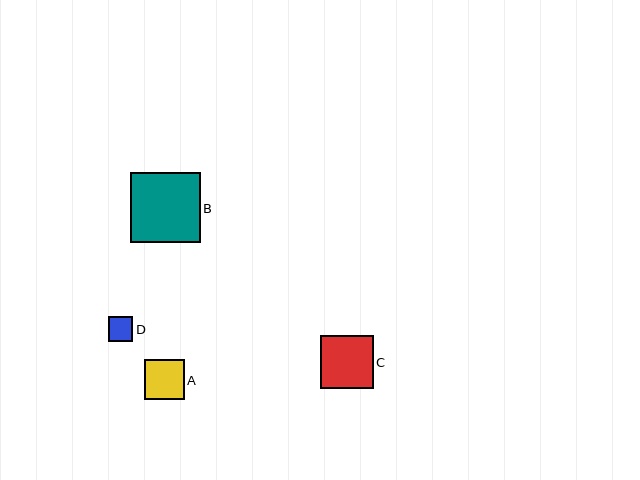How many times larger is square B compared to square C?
Square B is approximately 1.3 times the size of square C.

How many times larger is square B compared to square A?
Square B is approximately 1.8 times the size of square A.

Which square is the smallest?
Square D is the smallest with a size of approximately 24 pixels.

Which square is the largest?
Square B is the largest with a size of approximately 69 pixels.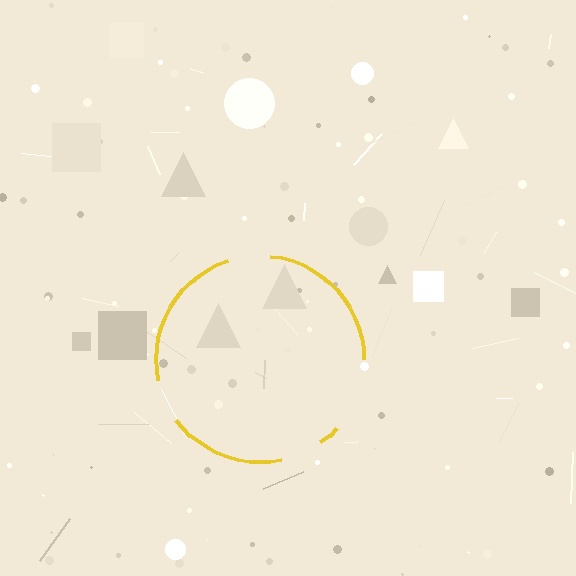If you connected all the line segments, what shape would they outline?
They would outline a circle.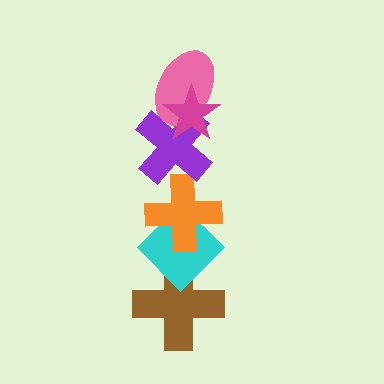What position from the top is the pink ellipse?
The pink ellipse is 2nd from the top.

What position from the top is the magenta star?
The magenta star is 1st from the top.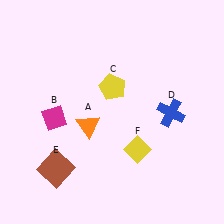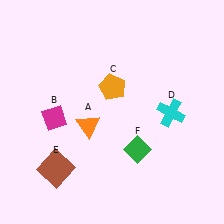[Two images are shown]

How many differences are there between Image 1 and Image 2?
There are 3 differences between the two images.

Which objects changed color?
C changed from yellow to orange. D changed from blue to cyan. F changed from yellow to green.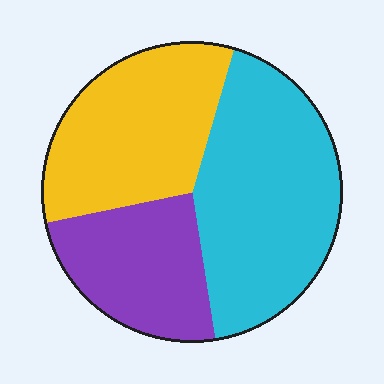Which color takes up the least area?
Purple, at roughly 25%.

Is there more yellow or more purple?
Yellow.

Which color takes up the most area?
Cyan, at roughly 45%.